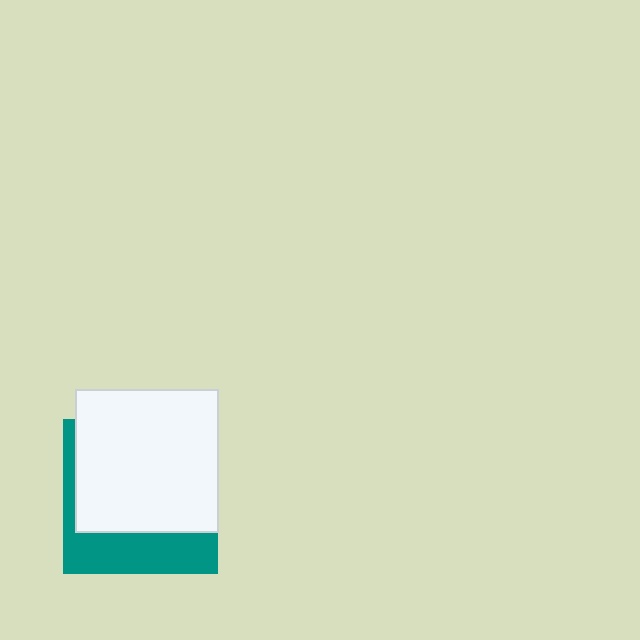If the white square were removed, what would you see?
You would see the complete teal square.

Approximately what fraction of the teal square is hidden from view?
Roughly 68% of the teal square is hidden behind the white square.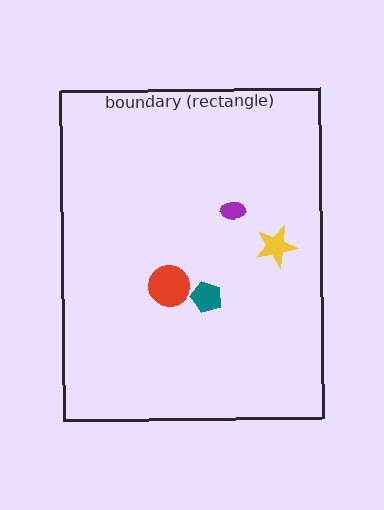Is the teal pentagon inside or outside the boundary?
Inside.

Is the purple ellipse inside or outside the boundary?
Inside.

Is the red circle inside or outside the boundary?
Inside.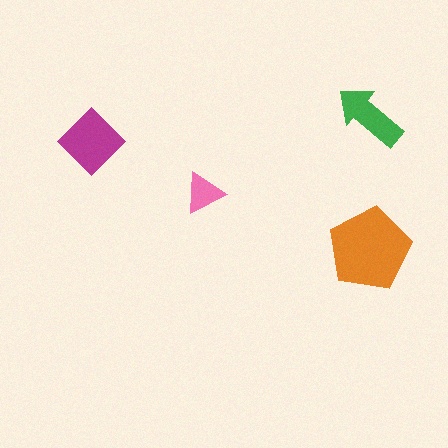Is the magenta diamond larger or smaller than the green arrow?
Larger.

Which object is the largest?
The orange pentagon.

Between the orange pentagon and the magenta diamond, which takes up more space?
The orange pentagon.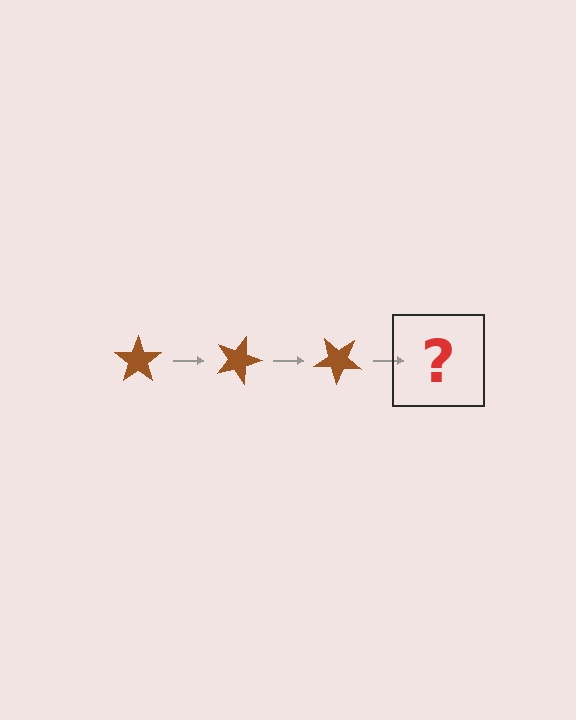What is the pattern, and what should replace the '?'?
The pattern is that the star rotates 20 degrees each step. The '?' should be a brown star rotated 60 degrees.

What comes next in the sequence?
The next element should be a brown star rotated 60 degrees.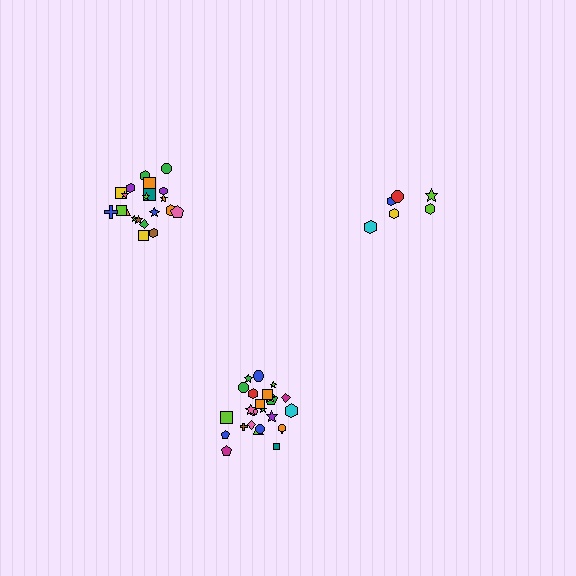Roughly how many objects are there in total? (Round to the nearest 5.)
Roughly 55 objects in total.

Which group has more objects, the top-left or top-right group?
The top-left group.